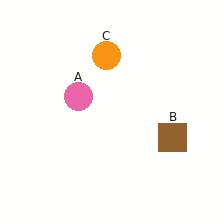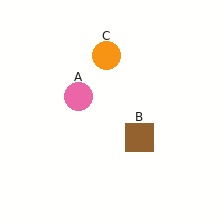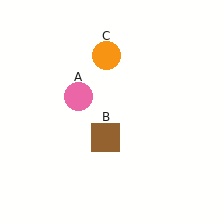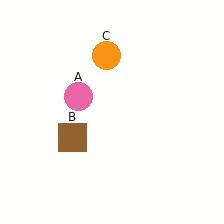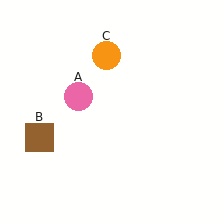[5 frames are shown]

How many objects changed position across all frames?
1 object changed position: brown square (object B).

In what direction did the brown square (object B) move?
The brown square (object B) moved left.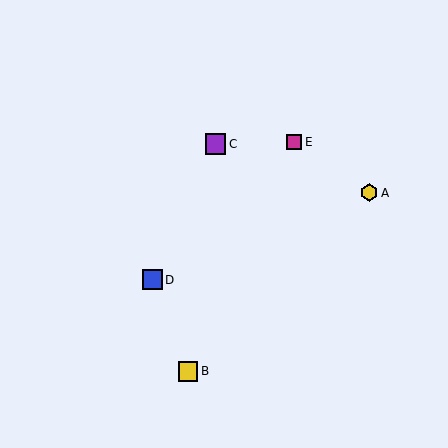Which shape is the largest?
The purple square (labeled C) is the largest.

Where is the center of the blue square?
The center of the blue square is at (152, 280).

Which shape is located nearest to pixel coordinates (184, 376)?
The yellow square (labeled B) at (188, 371) is nearest to that location.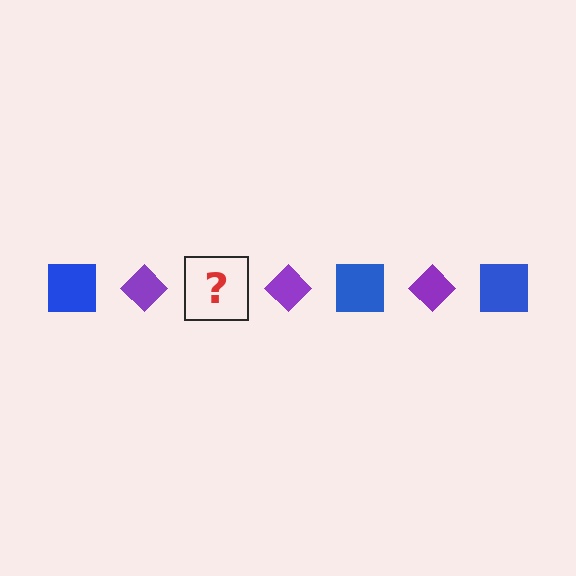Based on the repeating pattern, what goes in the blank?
The blank should be a blue square.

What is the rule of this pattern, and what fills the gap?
The rule is that the pattern alternates between blue square and purple diamond. The gap should be filled with a blue square.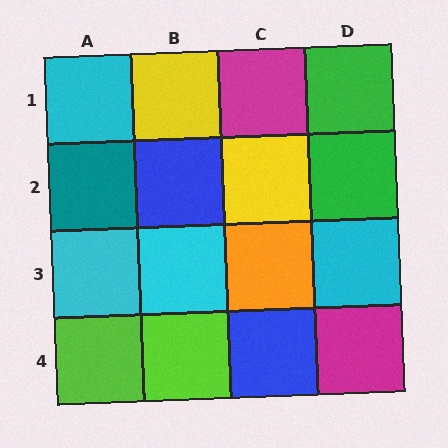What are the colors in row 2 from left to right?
Teal, blue, yellow, green.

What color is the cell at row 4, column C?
Blue.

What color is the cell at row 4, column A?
Lime.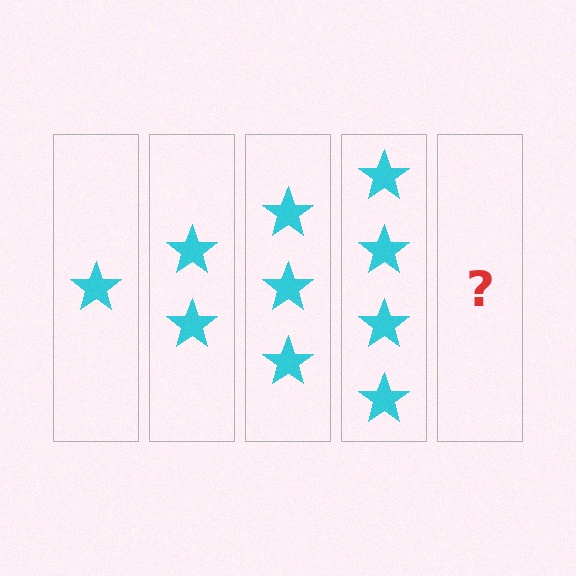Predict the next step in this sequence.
The next step is 5 stars.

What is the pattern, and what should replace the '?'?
The pattern is that each step adds one more star. The '?' should be 5 stars.